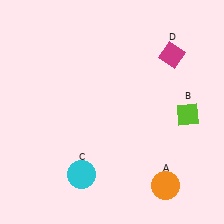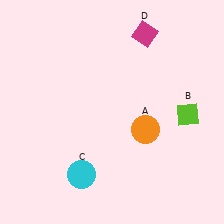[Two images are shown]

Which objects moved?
The objects that moved are: the orange circle (A), the magenta diamond (D).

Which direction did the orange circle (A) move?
The orange circle (A) moved up.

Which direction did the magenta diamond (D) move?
The magenta diamond (D) moved left.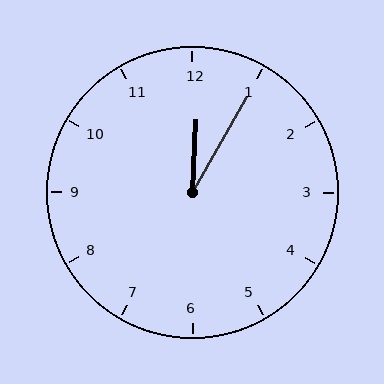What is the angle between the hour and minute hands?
Approximately 28 degrees.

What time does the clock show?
12:05.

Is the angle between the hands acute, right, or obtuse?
It is acute.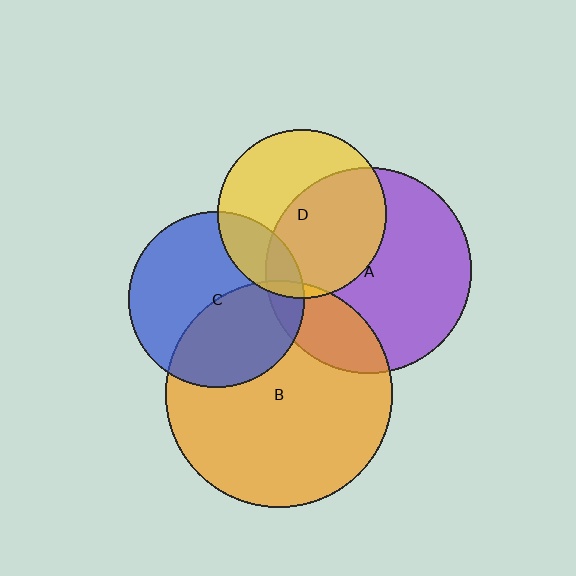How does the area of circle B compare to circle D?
Approximately 1.8 times.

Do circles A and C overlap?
Yes.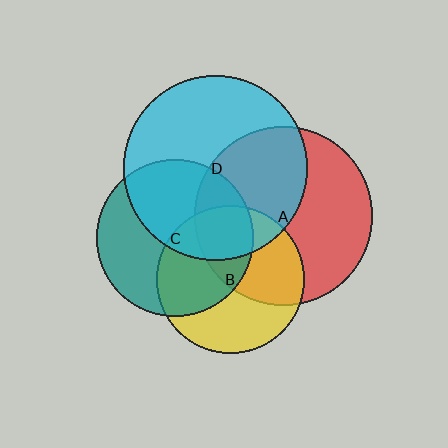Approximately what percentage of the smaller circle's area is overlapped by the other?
Approximately 45%.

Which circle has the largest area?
Circle D (cyan).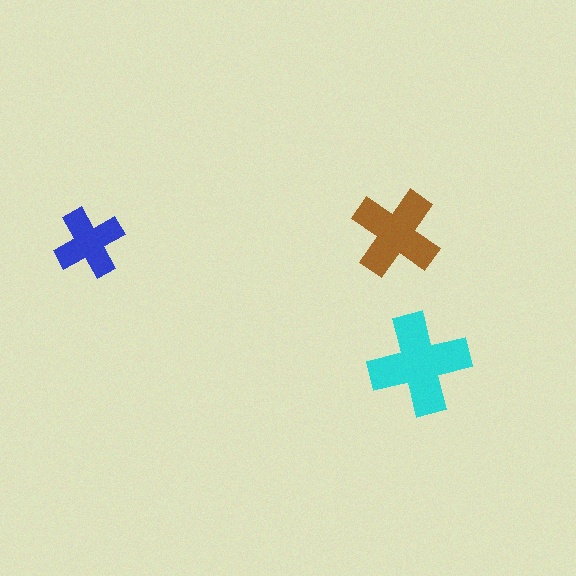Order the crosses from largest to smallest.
the cyan one, the brown one, the blue one.